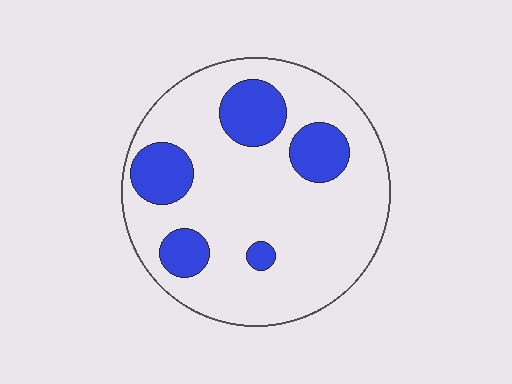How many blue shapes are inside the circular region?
5.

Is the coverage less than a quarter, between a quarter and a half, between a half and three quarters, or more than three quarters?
Less than a quarter.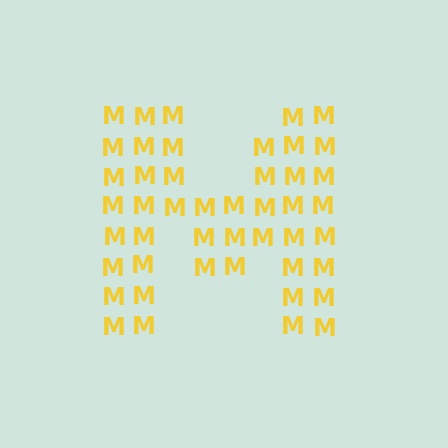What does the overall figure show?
The overall figure shows the letter M.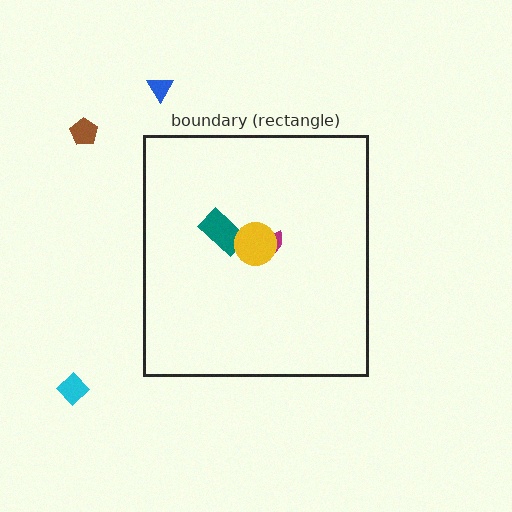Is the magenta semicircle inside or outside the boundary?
Inside.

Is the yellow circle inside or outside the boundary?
Inside.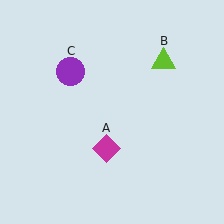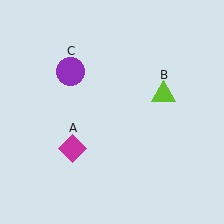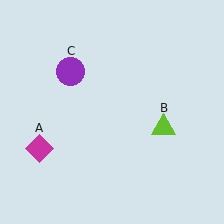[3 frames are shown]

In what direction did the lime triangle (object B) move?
The lime triangle (object B) moved down.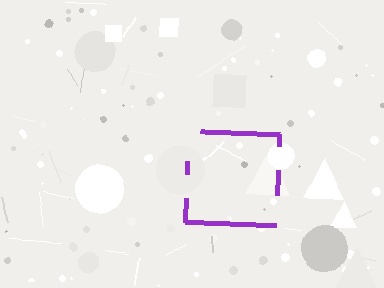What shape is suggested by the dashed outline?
The dashed outline suggests a square.